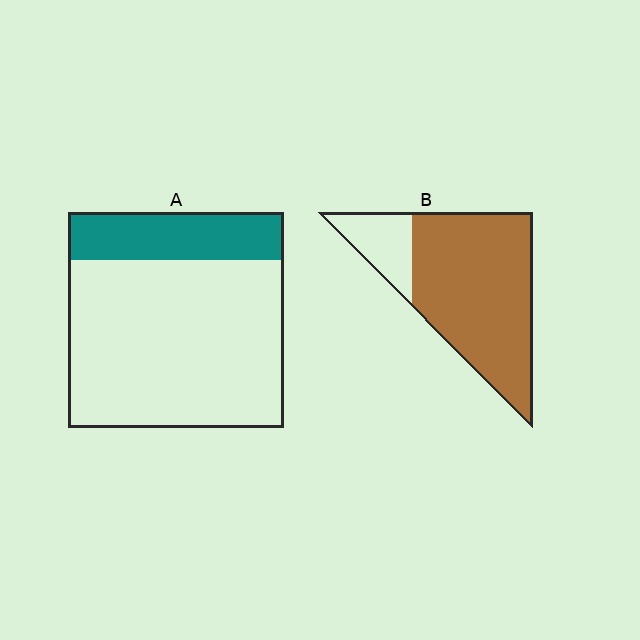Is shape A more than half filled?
No.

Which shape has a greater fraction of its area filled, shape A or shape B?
Shape B.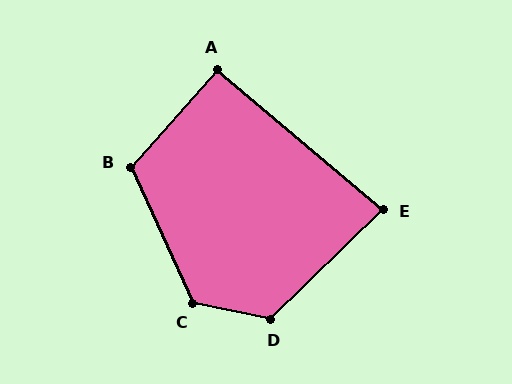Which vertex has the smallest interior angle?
E, at approximately 85 degrees.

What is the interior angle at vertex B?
Approximately 113 degrees (obtuse).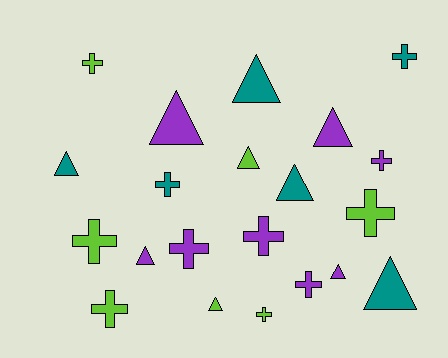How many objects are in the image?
There are 21 objects.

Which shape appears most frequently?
Cross, with 11 objects.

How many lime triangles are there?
There are 2 lime triangles.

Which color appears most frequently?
Purple, with 8 objects.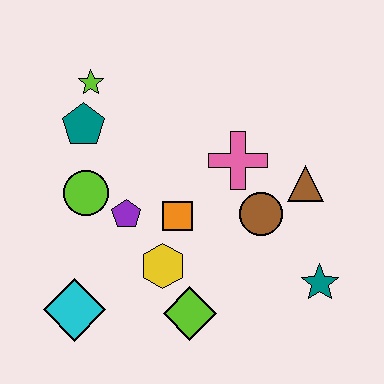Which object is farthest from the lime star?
The teal star is farthest from the lime star.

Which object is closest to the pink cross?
The brown circle is closest to the pink cross.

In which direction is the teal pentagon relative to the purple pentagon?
The teal pentagon is above the purple pentagon.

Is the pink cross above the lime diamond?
Yes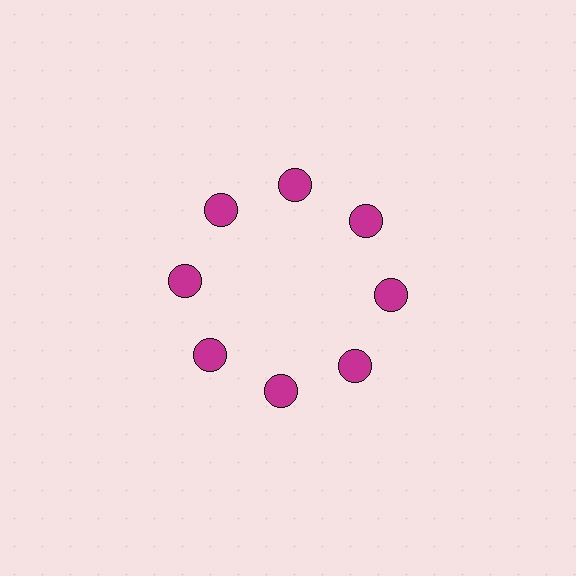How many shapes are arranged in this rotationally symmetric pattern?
There are 8 shapes, arranged in 8 groups of 1.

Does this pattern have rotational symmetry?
Yes, this pattern has 8-fold rotational symmetry. It looks the same after rotating 45 degrees around the center.